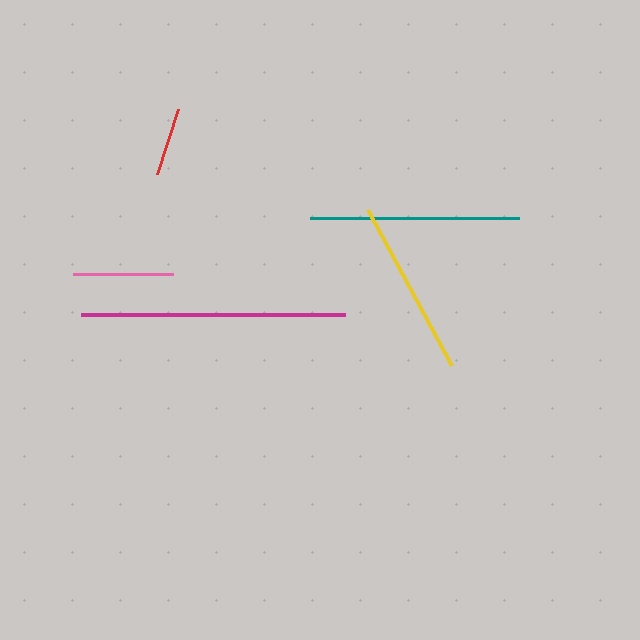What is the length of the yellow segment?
The yellow segment is approximately 177 pixels long.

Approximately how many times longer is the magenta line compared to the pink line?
The magenta line is approximately 2.6 times the length of the pink line.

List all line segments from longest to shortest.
From longest to shortest: magenta, teal, yellow, pink, red.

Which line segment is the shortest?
The red line is the shortest at approximately 68 pixels.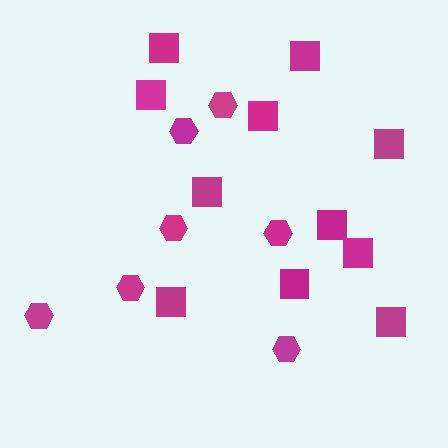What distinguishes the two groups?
There are 2 groups: one group of squares (11) and one group of hexagons (7).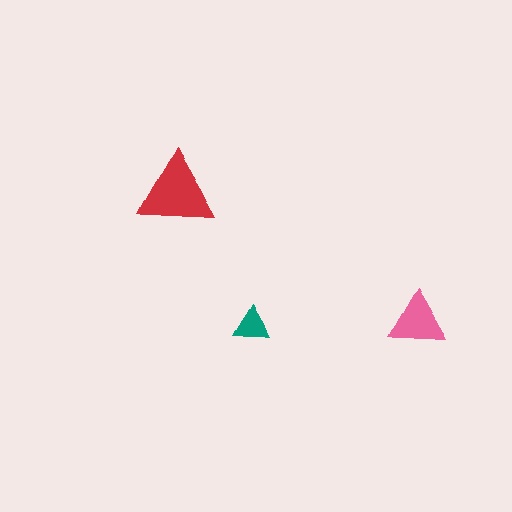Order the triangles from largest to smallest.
the red one, the pink one, the teal one.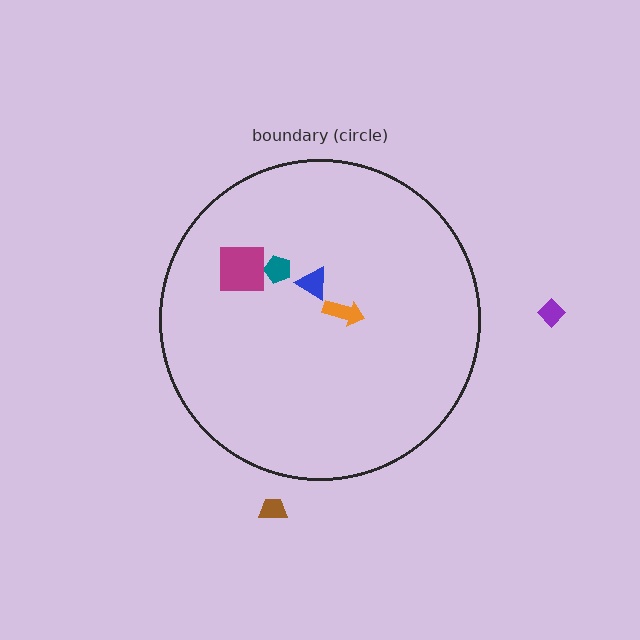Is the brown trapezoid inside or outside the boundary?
Outside.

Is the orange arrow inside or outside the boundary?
Inside.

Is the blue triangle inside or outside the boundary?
Inside.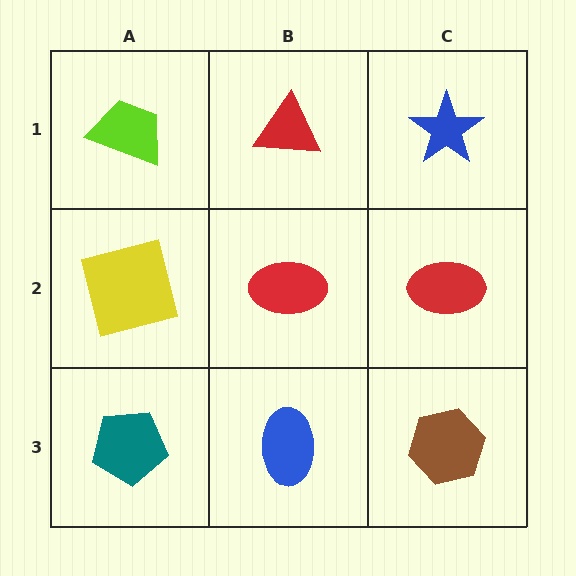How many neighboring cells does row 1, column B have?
3.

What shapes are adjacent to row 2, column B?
A red triangle (row 1, column B), a blue ellipse (row 3, column B), a yellow square (row 2, column A), a red ellipse (row 2, column C).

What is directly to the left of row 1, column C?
A red triangle.